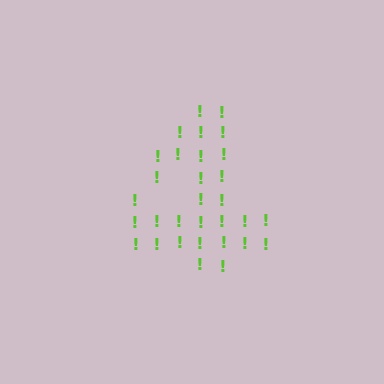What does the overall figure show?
The overall figure shows the digit 4.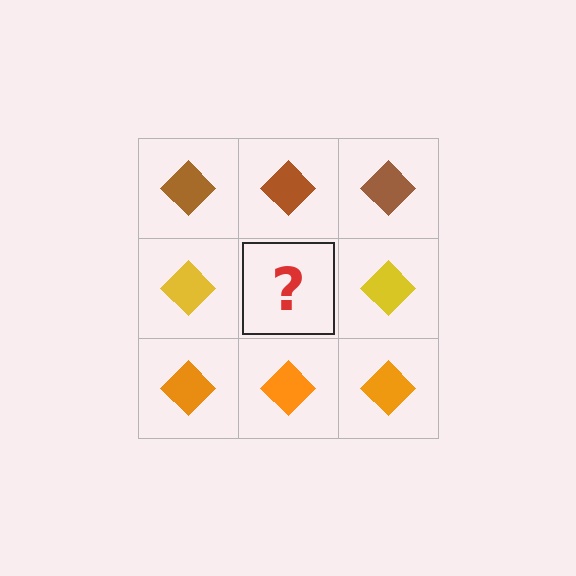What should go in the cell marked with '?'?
The missing cell should contain a yellow diamond.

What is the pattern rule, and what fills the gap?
The rule is that each row has a consistent color. The gap should be filled with a yellow diamond.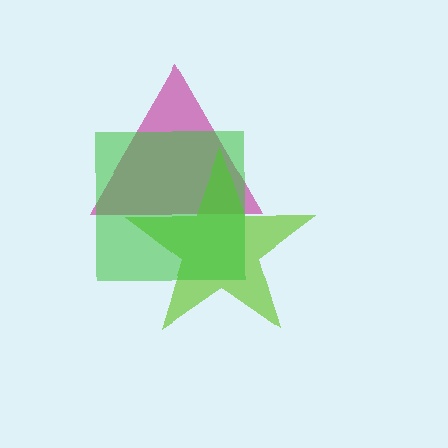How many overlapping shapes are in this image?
There are 3 overlapping shapes in the image.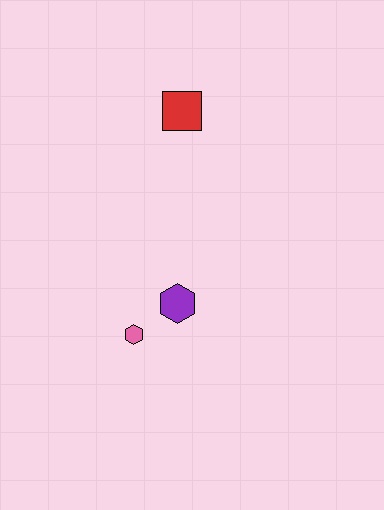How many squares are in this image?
There is 1 square.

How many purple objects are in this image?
There is 1 purple object.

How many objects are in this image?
There are 3 objects.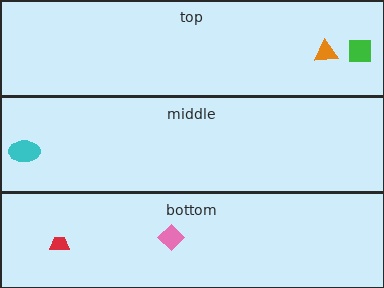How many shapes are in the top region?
2.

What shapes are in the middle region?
The cyan ellipse.